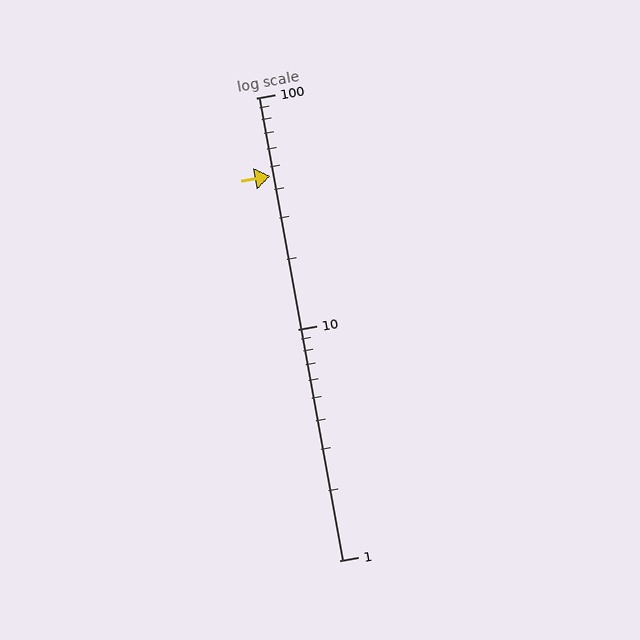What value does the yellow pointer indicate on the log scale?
The pointer indicates approximately 46.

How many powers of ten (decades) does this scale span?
The scale spans 2 decades, from 1 to 100.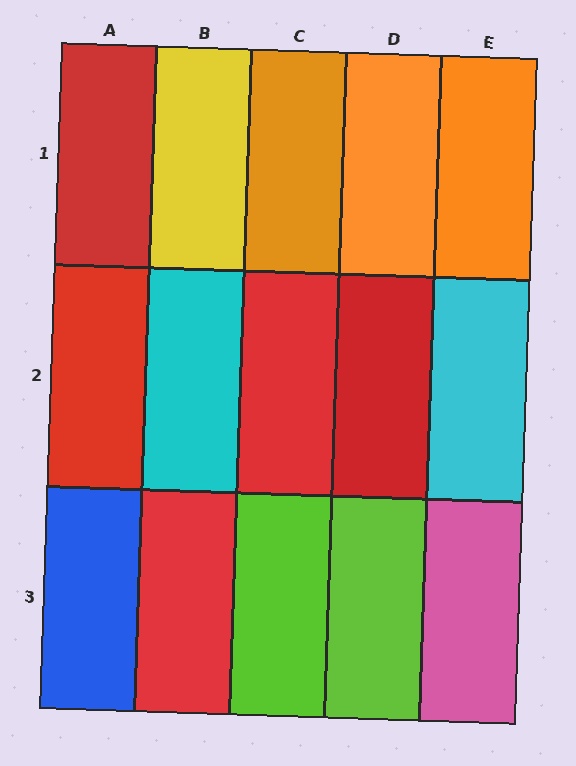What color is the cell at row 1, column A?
Red.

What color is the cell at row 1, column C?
Orange.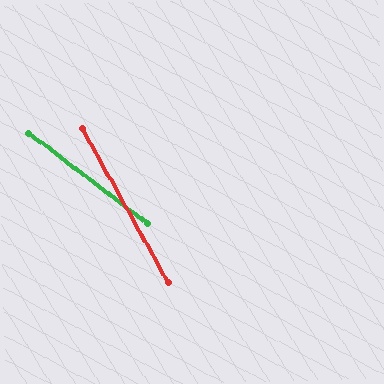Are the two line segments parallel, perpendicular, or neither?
Neither parallel nor perpendicular — they differ by about 24°.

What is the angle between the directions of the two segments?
Approximately 24 degrees.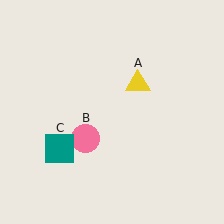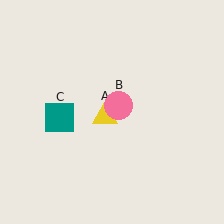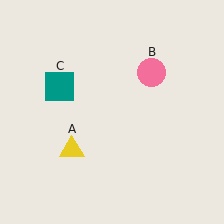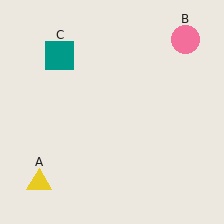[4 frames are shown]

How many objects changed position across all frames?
3 objects changed position: yellow triangle (object A), pink circle (object B), teal square (object C).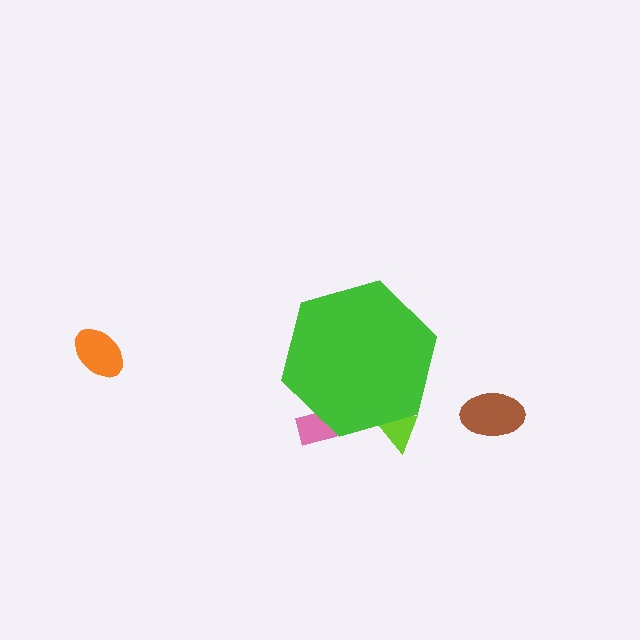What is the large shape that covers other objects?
A green hexagon.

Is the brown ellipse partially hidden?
No, the brown ellipse is fully visible.